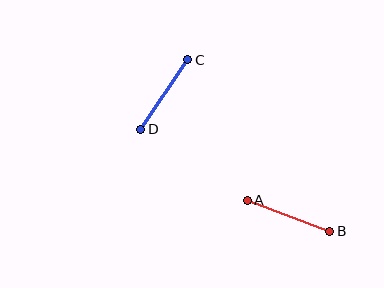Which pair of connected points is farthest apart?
Points A and B are farthest apart.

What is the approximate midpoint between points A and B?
The midpoint is at approximately (289, 216) pixels.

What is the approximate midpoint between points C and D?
The midpoint is at approximately (164, 95) pixels.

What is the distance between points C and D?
The distance is approximately 84 pixels.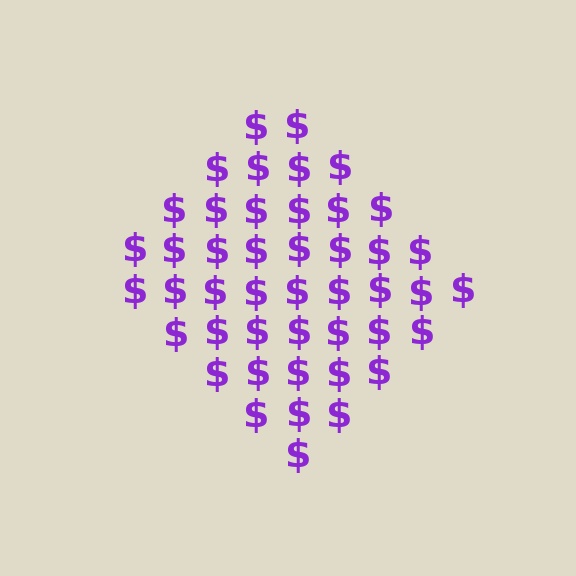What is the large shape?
The large shape is a diamond.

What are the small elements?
The small elements are dollar signs.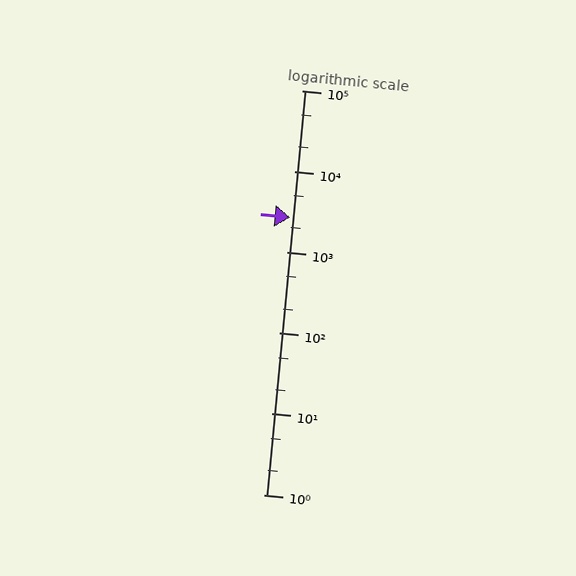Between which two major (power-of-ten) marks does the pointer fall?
The pointer is between 1000 and 10000.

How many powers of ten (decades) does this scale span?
The scale spans 5 decades, from 1 to 100000.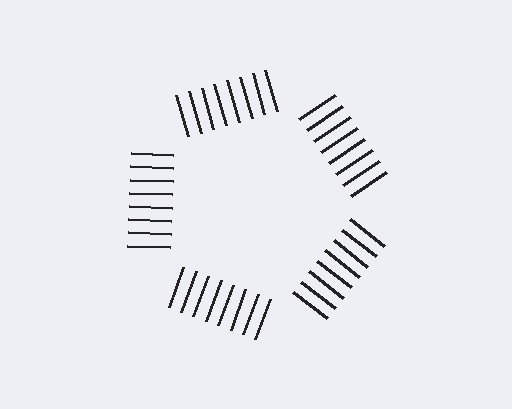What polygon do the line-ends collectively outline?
An illusory pentagon — the line segments terminate on its edges but no continuous stroke is drawn.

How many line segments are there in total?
40 — 8 along each of the 5 edges.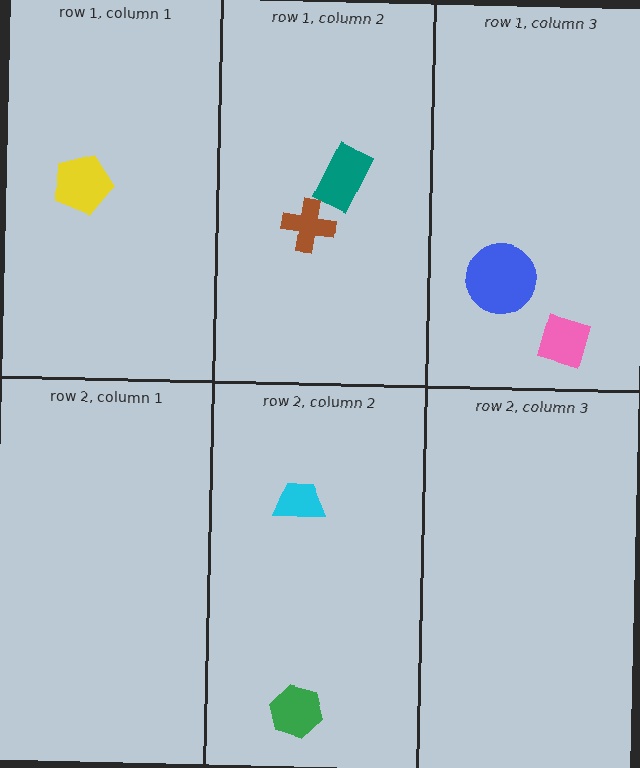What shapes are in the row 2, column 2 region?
The green hexagon, the cyan trapezoid.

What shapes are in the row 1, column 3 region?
The blue circle, the pink diamond.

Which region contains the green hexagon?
The row 2, column 2 region.